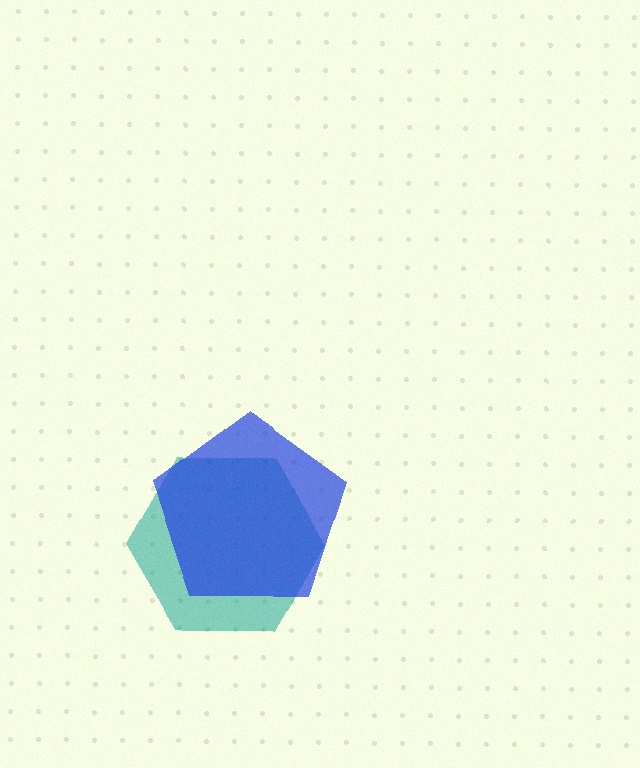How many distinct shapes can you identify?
There are 2 distinct shapes: a teal hexagon, a blue pentagon.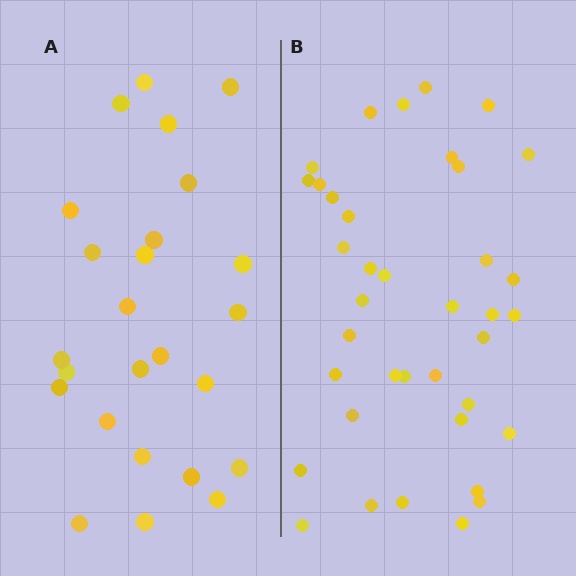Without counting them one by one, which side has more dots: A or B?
Region B (the right region) has more dots.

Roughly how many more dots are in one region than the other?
Region B has approximately 15 more dots than region A.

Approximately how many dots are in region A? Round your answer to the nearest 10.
About 20 dots. (The exact count is 25, which rounds to 20.)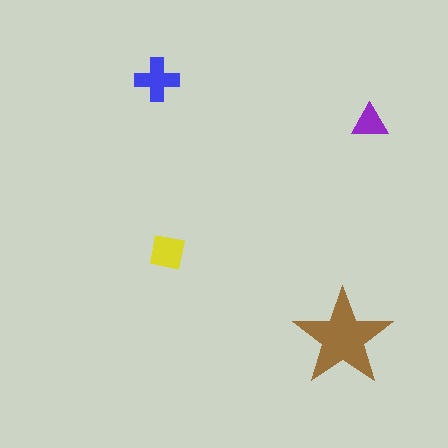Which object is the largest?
The brown star.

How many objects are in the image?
There are 4 objects in the image.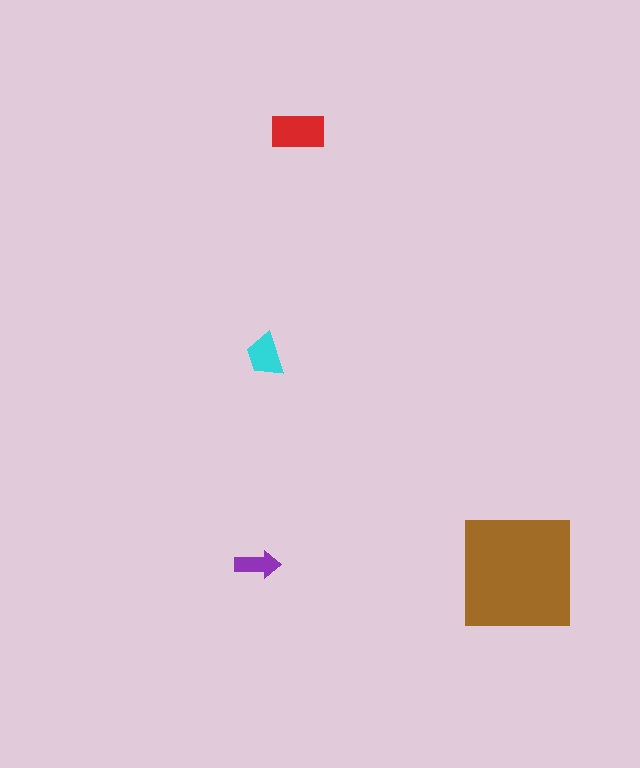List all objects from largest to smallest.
The brown square, the red rectangle, the cyan trapezoid, the purple arrow.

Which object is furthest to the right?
The brown square is rightmost.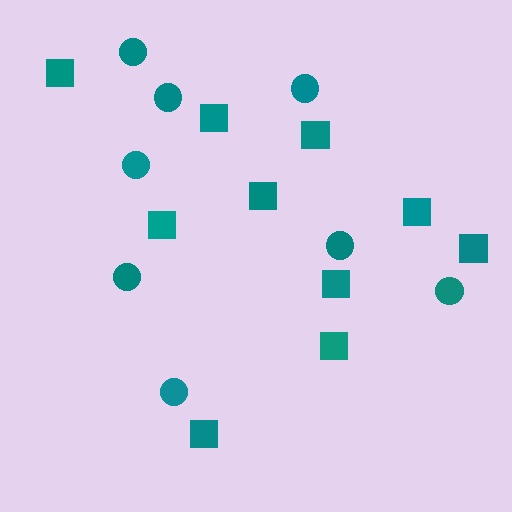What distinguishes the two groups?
There are 2 groups: one group of squares (10) and one group of circles (8).